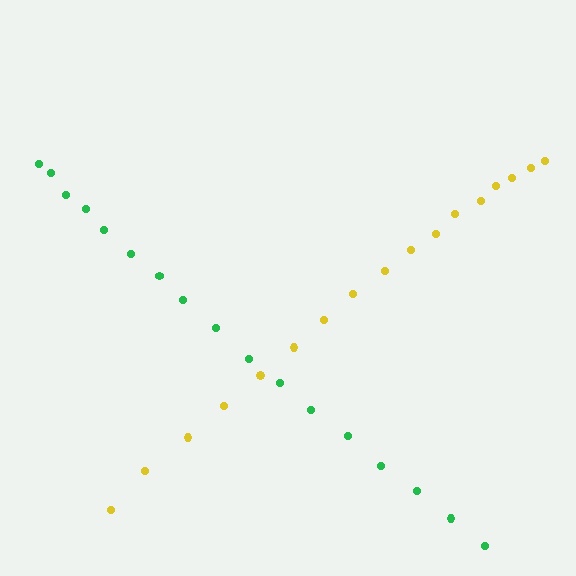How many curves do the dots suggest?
There are 2 distinct paths.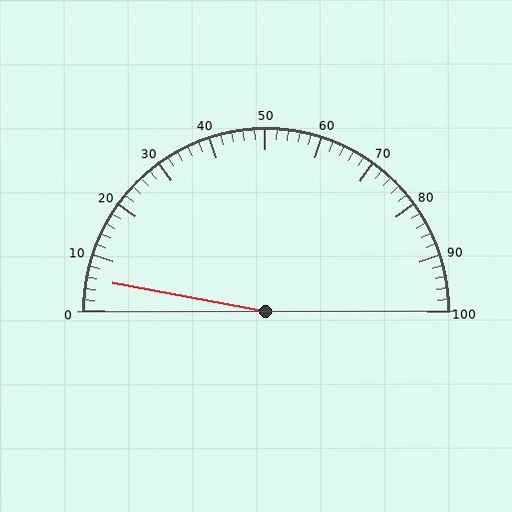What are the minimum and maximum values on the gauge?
The gauge ranges from 0 to 100.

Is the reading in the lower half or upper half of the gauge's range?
The reading is in the lower half of the range (0 to 100).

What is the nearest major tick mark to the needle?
The nearest major tick mark is 10.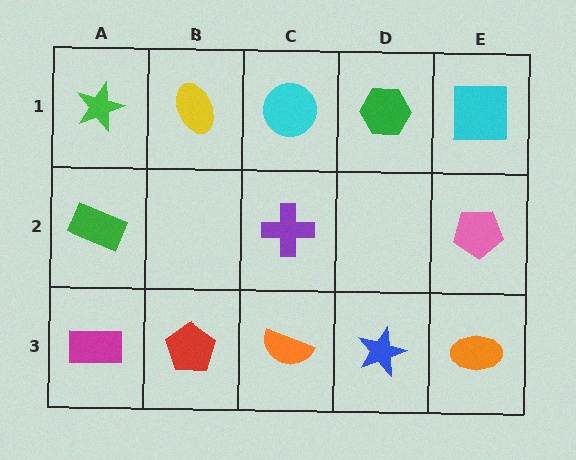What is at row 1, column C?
A cyan circle.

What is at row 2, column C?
A purple cross.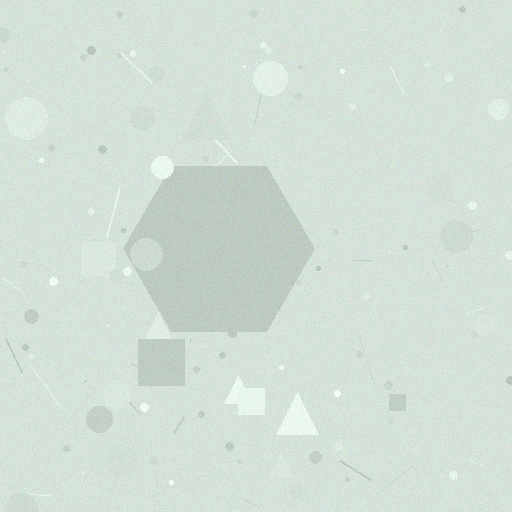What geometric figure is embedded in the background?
A hexagon is embedded in the background.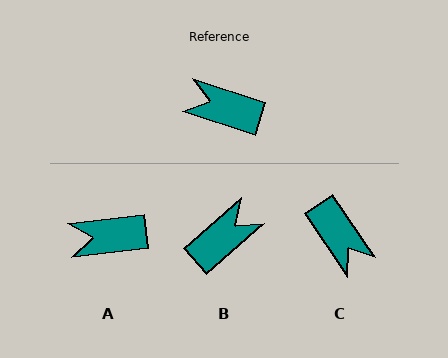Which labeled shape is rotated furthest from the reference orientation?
C, about 142 degrees away.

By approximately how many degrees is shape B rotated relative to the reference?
Approximately 121 degrees clockwise.